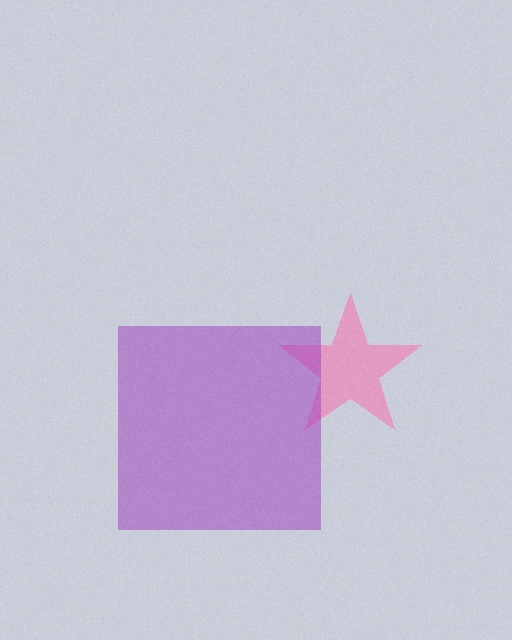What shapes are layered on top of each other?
The layered shapes are: a pink star, a purple square.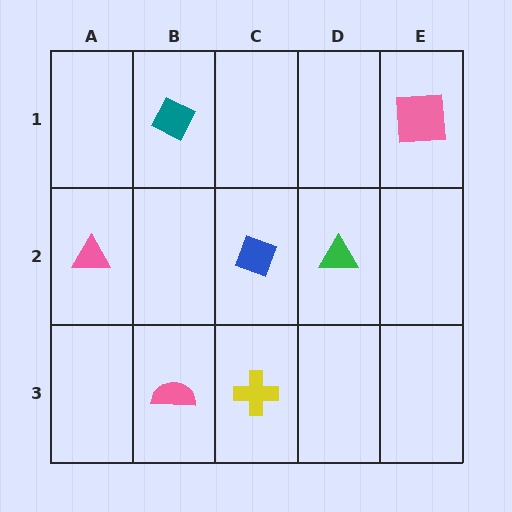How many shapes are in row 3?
2 shapes.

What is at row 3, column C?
A yellow cross.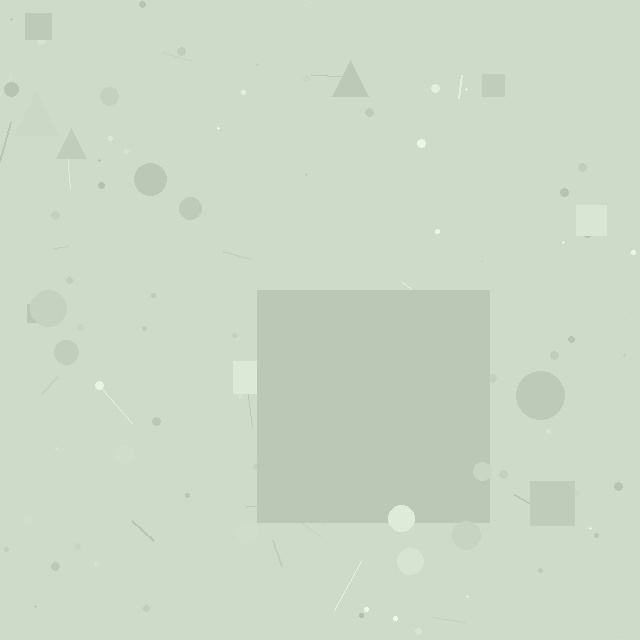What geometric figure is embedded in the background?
A square is embedded in the background.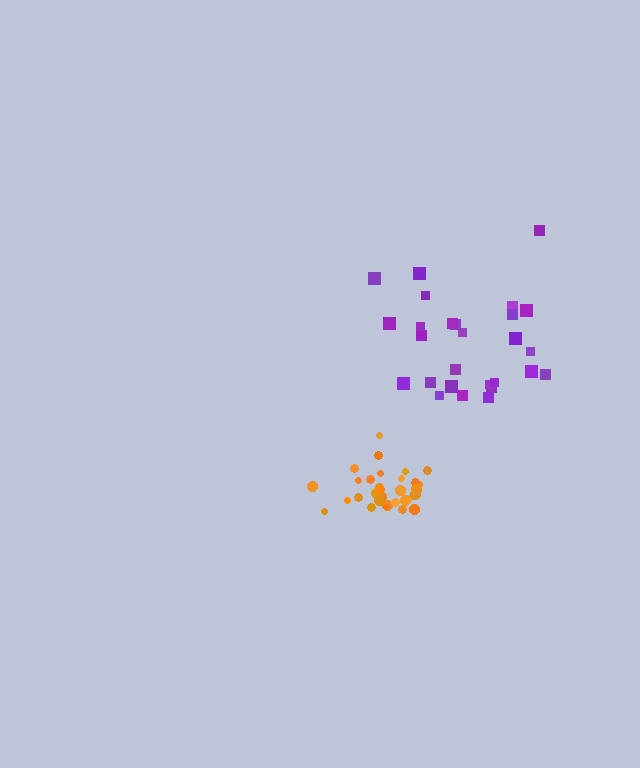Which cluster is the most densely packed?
Orange.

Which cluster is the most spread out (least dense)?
Purple.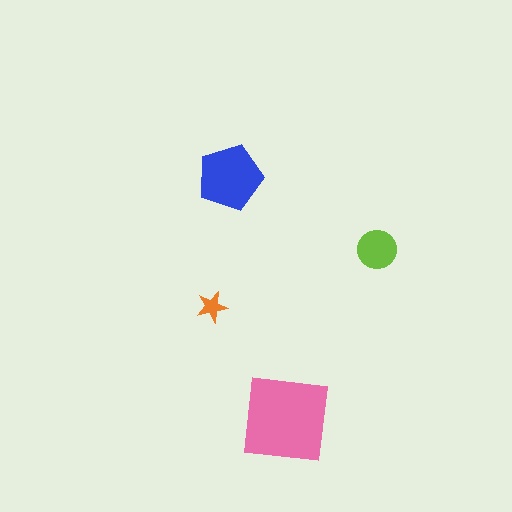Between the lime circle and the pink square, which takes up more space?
The pink square.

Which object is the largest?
The pink square.